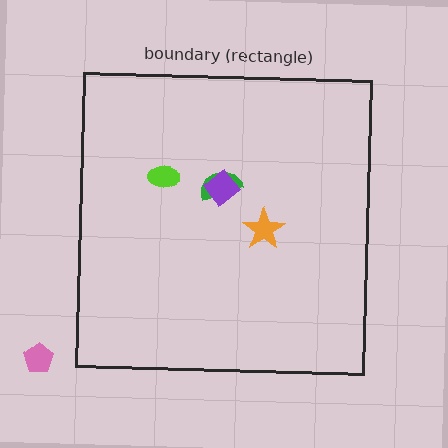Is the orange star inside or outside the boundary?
Inside.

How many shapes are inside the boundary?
4 inside, 1 outside.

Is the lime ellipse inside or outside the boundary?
Inside.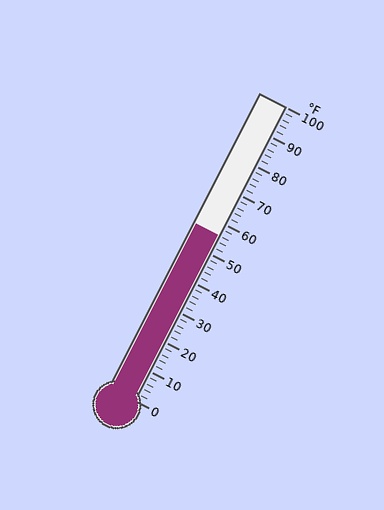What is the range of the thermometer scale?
The thermometer scale ranges from 0°F to 100°F.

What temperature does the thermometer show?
The thermometer shows approximately 56°F.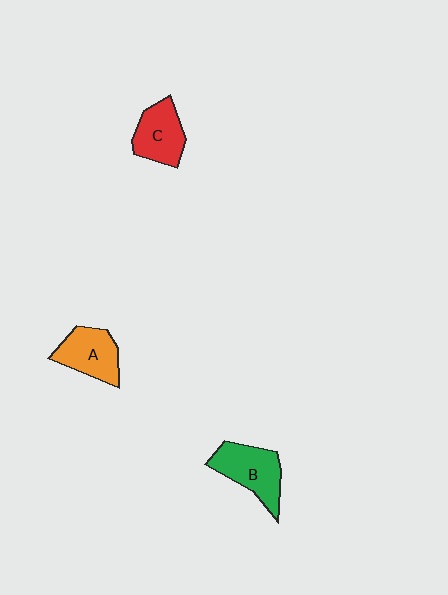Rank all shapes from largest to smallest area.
From largest to smallest: B (green), A (orange), C (red).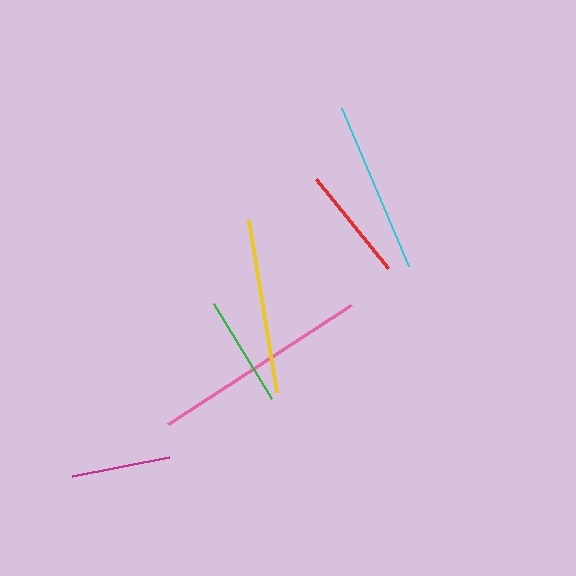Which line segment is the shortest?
The magenta line is the shortest at approximately 98 pixels.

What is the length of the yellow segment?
The yellow segment is approximately 174 pixels long.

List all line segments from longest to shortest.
From longest to shortest: pink, yellow, cyan, red, green, magenta.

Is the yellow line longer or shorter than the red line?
The yellow line is longer than the red line.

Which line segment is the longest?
The pink line is the longest at approximately 218 pixels.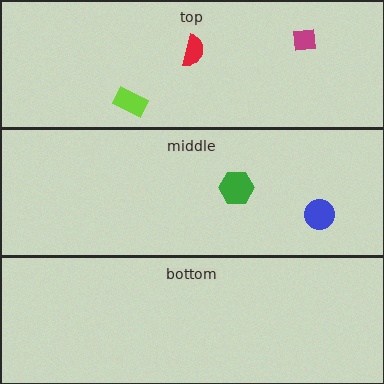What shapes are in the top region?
The lime rectangle, the magenta square, the red semicircle.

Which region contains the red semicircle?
The top region.